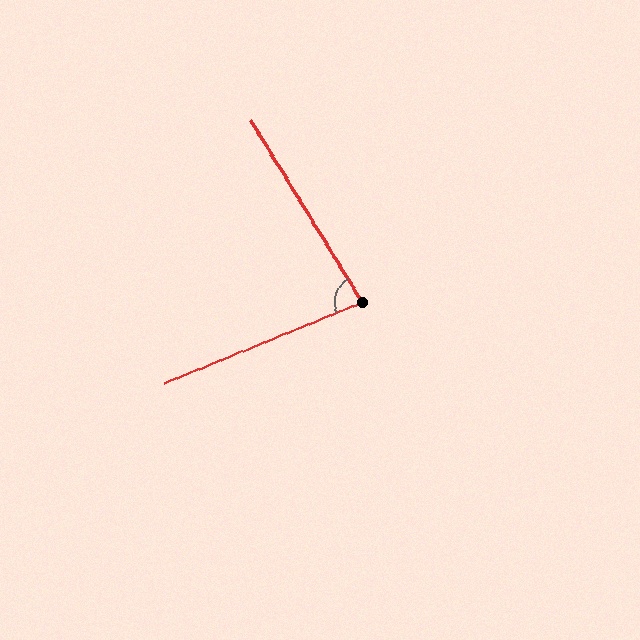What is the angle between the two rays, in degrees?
Approximately 81 degrees.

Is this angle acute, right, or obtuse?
It is acute.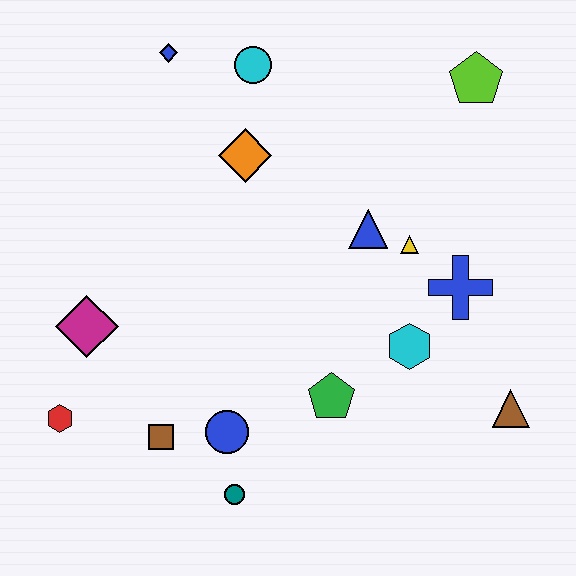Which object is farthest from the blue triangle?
The red hexagon is farthest from the blue triangle.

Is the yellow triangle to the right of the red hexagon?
Yes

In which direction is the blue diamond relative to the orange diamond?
The blue diamond is above the orange diamond.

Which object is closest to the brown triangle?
The cyan hexagon is closest to the brown triangle.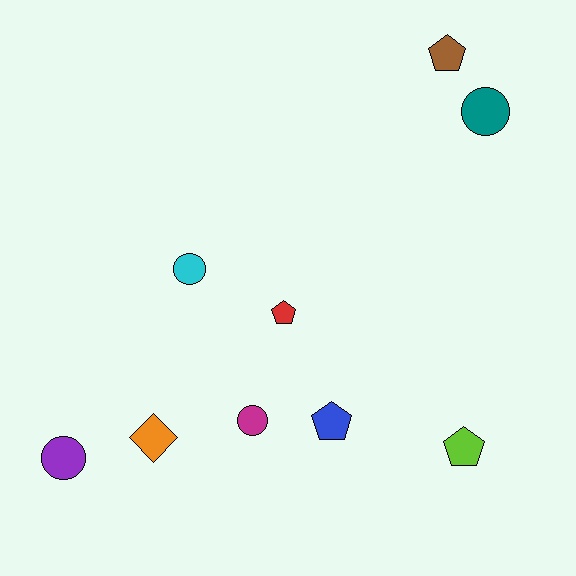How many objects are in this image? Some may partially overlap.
There are 9 objects.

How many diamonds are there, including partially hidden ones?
There is 1 diamond.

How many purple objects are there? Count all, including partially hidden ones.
There is 1 purple object.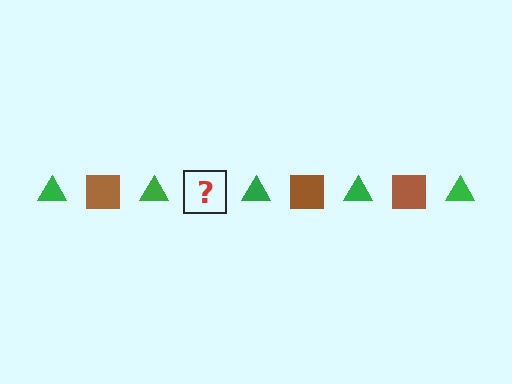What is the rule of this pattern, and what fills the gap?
The rule is that the pattern alternates between green triangle and brown square. The gap should be filled with a brown square.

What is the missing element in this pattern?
The missing element is a brown square.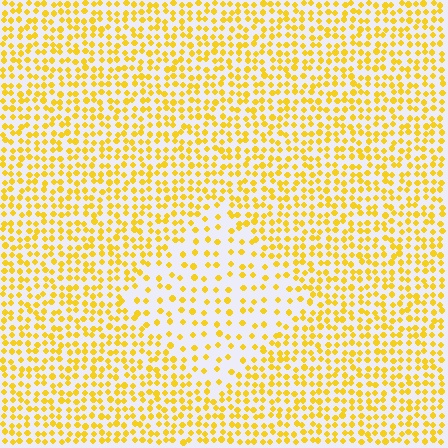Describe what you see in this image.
The image contains small yellow elements arranged at two different densities. A diamond-shaped region is visible where the elements are less densely packed than the surrounding area.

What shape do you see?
I see a diamond.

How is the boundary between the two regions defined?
The boundary is defined by a change in element density (approximately 2.1x ratio). All elements are the same color, size, and shape.